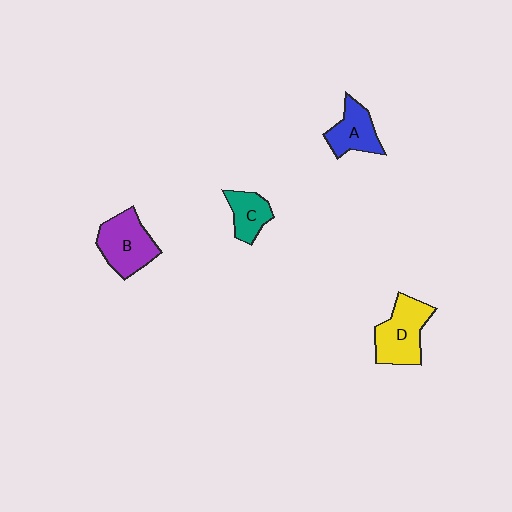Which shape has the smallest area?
Shape C (teal).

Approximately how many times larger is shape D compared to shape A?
Approximately 1.4 times.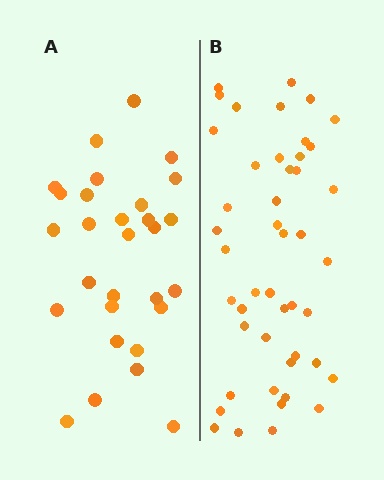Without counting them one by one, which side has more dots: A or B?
Region B (the right region) has more dots.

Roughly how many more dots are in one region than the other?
Region B has approximately 15 more dots than region A.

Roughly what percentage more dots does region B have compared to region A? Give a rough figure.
About 60% more.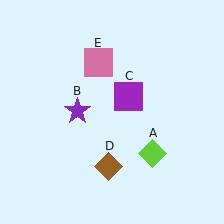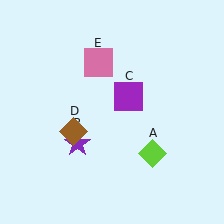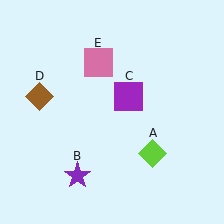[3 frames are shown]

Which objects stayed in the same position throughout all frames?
Lime diamond (object A) and purple square (object C) and pink square (object E) remained stationary.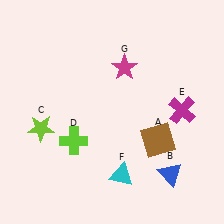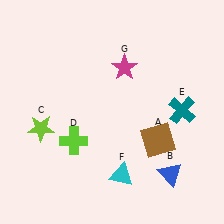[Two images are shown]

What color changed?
The cross (E) changed from magenta in Image 1 to teal in Image 2.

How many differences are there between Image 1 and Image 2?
There is 1 difference between the two images.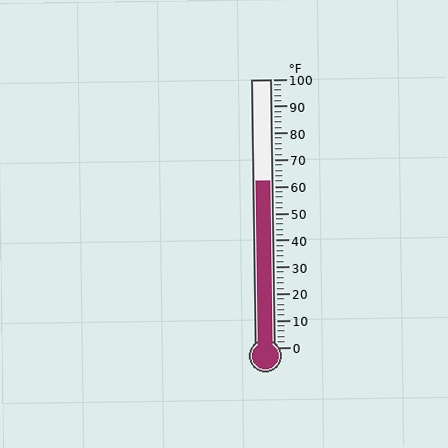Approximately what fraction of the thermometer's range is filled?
The thermometer is filled to approximately 60% of its range.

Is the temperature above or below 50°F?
The temperature is above 50°F.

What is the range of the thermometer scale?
The thermometer scale ranges from 0°F to 100°F.